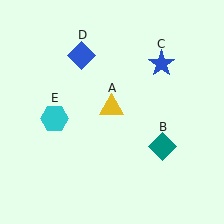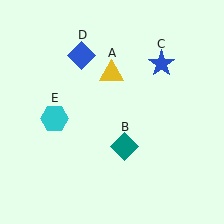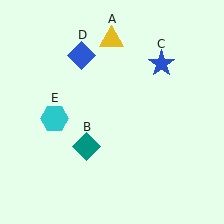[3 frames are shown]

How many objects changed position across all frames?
2 objects changed position: yellow triangle (object A), teal diamond (object B).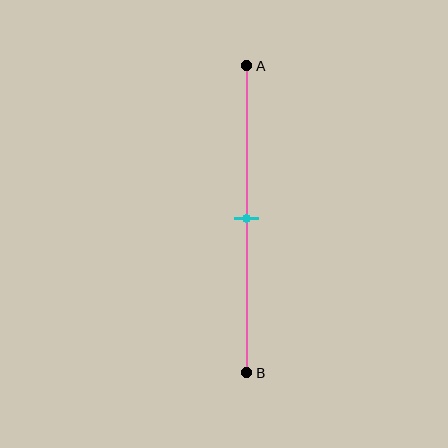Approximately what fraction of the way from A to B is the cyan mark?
The cyan mark is approximately 50% of the way from A to B.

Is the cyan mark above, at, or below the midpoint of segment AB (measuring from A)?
The cyan mark is approximately at the midpoint of segment AB.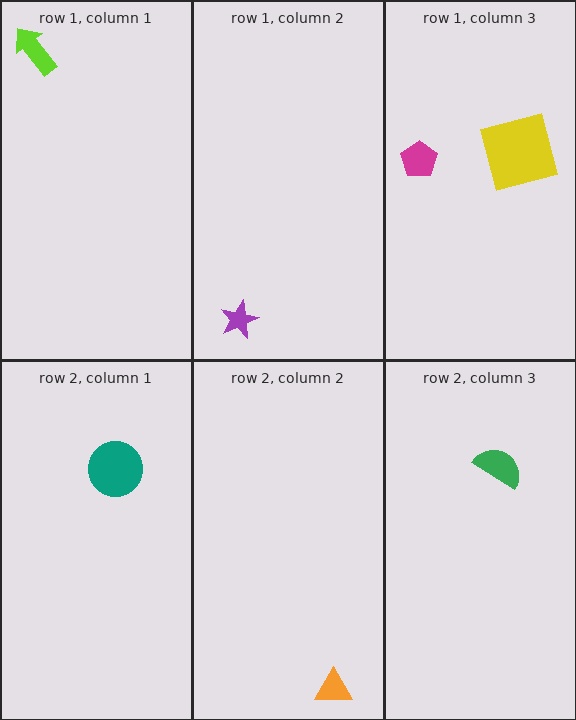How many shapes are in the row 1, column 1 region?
1.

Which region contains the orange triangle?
The row 2, column 2 region.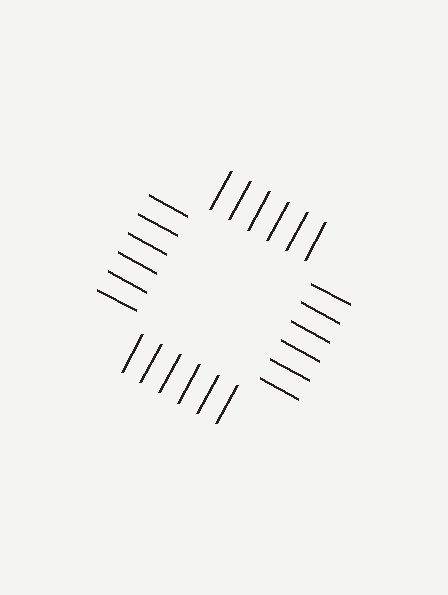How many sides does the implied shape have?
4 sides — the line-ends trace a square.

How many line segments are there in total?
24 — 6 along each of the 4 edges.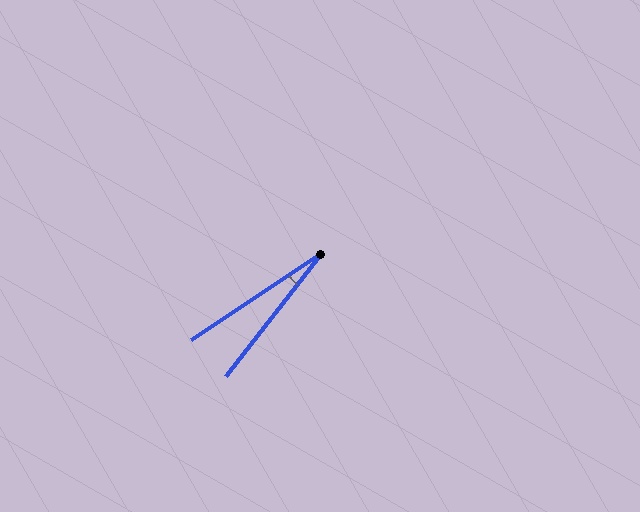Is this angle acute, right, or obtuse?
It is acute.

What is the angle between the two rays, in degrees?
Approximately 19 degrees.